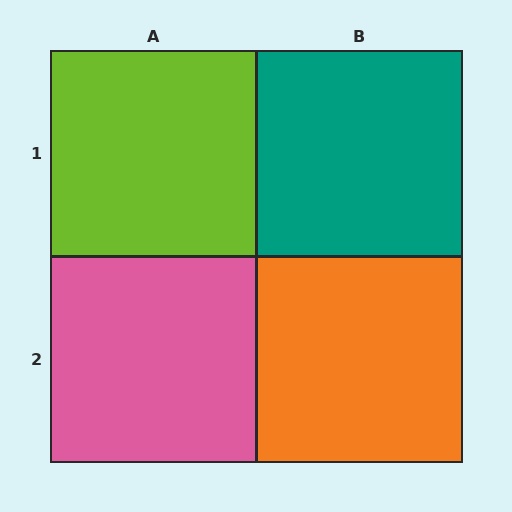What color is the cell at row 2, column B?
Orange.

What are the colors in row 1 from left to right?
Lime, teal.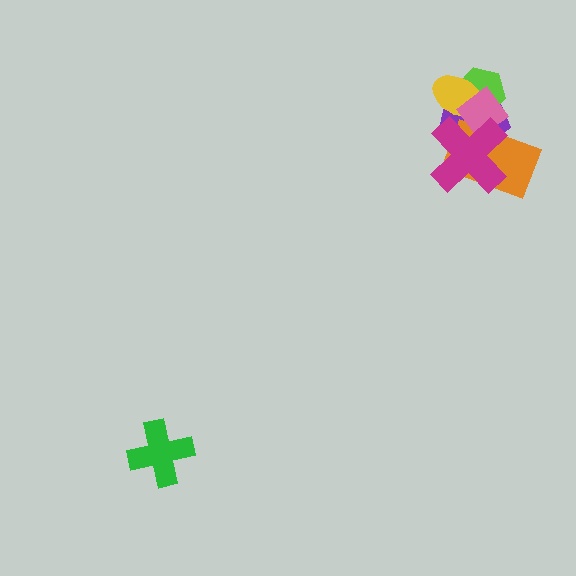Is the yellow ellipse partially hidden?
Yes, it is partially covered by another shape.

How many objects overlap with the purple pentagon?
5 objects overlap with the purple pentagon.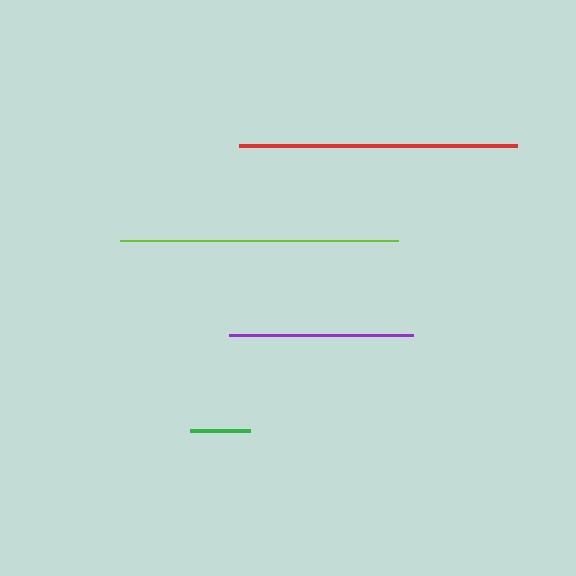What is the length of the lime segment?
The lime segment is approximately 278 pixels long.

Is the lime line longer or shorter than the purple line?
The lime line is longer than the purple line.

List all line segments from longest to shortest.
From longest to shortest: red, lime, purple, green.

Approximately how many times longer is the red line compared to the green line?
The red line is approximately 4.6 times the length of the green line.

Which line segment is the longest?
The red line is the longest at approximately 278 pixels.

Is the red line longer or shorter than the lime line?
The red line is longer than the lime line.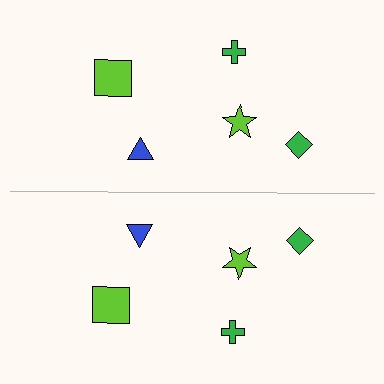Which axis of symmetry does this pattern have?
The pattern has a horizontal axis of symmetry running through the center of the image.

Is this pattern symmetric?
Yes, this pattern has bilateral (reflection) symmetry.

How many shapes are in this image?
There are 10 shapes in this image.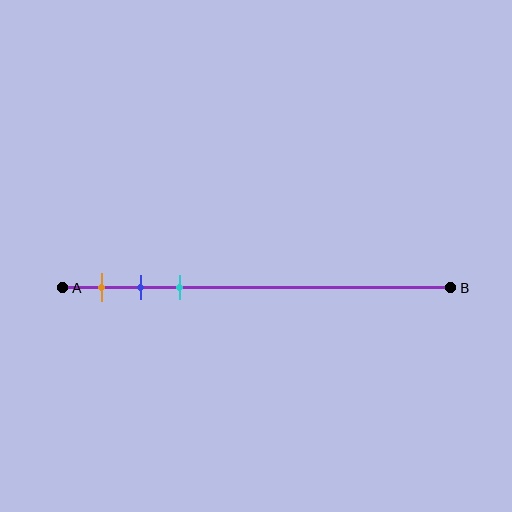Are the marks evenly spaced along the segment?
Yes, the marks are approximately evenly spaced.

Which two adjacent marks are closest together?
The blue and cyan marks are the closest adjacent pair.